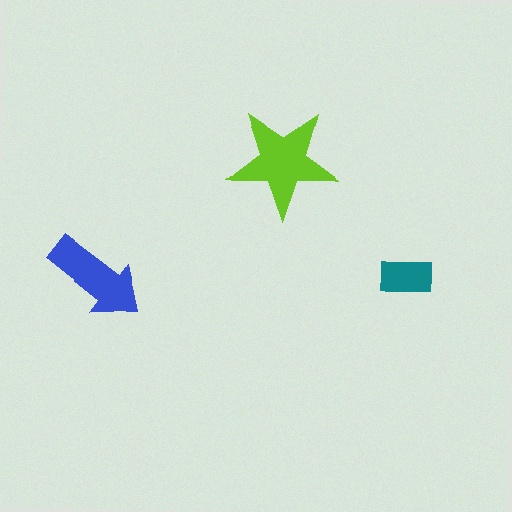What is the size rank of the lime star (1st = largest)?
1st.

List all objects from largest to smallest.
The lime star, the blue arrow, the teal rectangle.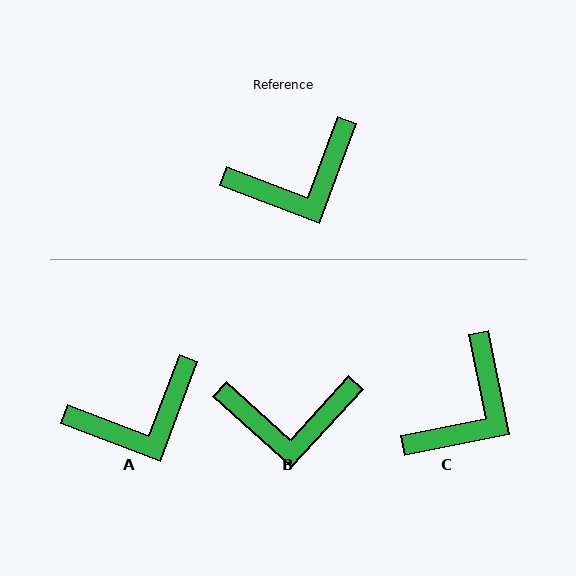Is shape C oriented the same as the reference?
No, it is off by about 32 degrees.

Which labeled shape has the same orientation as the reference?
A.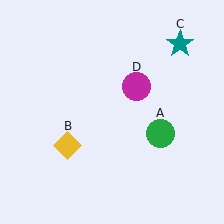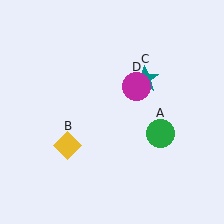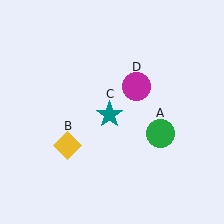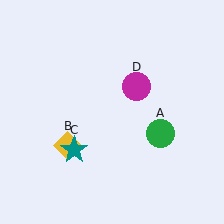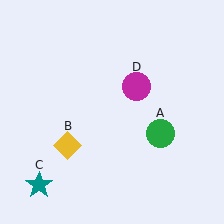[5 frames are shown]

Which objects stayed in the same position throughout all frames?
Green circle (object A) and yellow diamond (object B) and magenta circle (object D) remained stationary.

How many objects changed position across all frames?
1 object changed position: teal star (object C).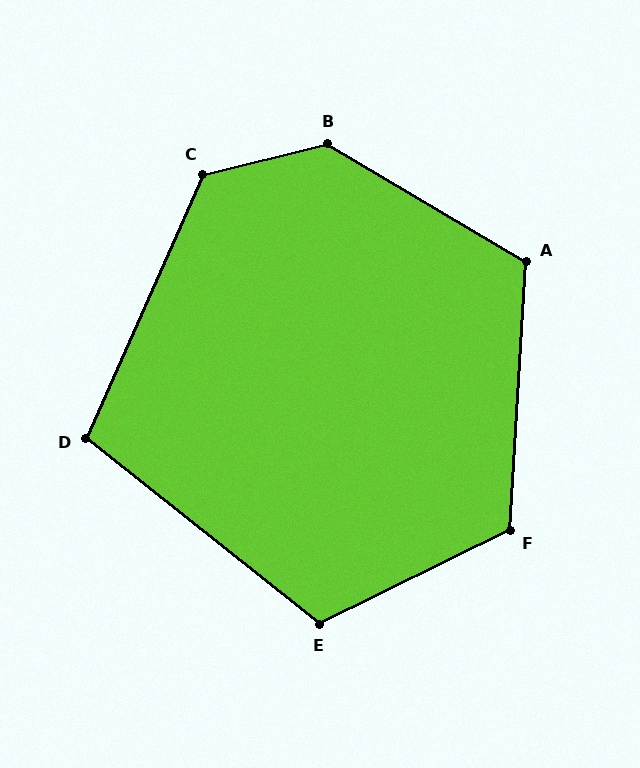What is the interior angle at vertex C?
Approximately 128 degrees (obtuse).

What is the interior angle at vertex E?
Approximately 115 degrees (obtuse).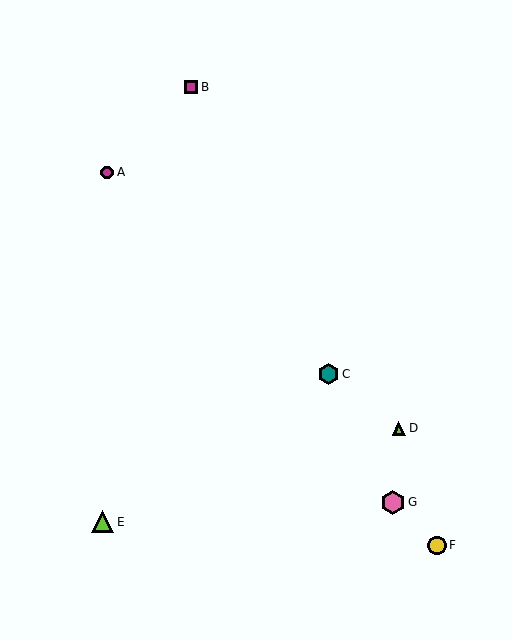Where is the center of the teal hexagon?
The center of the teal hexagon is at (329, 374).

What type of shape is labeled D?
Shape D is a lime triangle.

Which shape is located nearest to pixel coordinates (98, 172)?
The magenta circle (labeled A) at (107, 172) is nearest to that location.